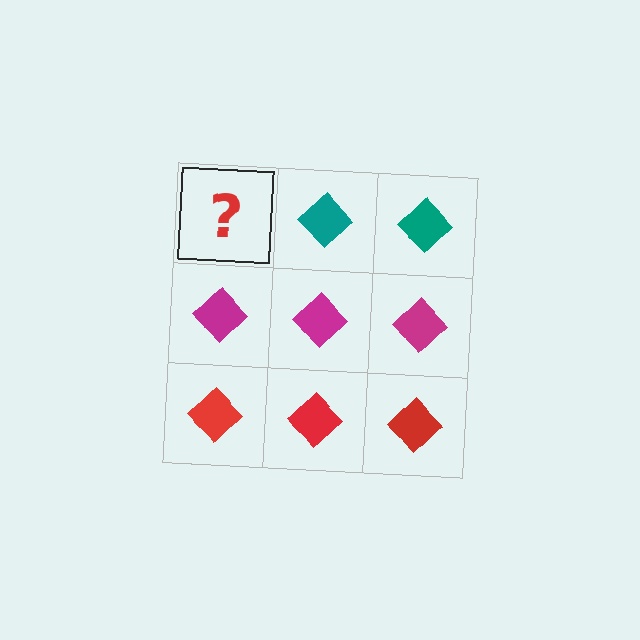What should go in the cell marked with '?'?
The missing cell should contain a teal diamond.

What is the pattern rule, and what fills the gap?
The rule is that each row has a consistent color. The gap should be filled with a teal diamond.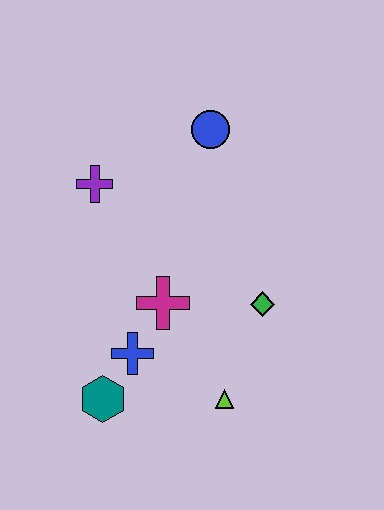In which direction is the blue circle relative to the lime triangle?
The blue circle is above the lime triangle.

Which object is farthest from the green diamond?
The purple cross is farthest from the green diamond.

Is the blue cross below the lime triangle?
No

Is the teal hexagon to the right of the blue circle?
No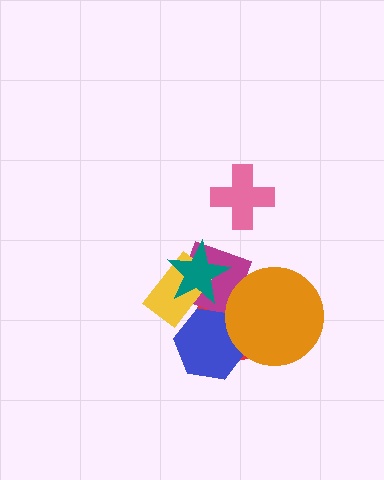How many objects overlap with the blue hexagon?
4 objects overlap with the blue hexagon.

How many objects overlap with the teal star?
3 objects overlap with the teal star.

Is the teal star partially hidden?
No, no other shape covers it.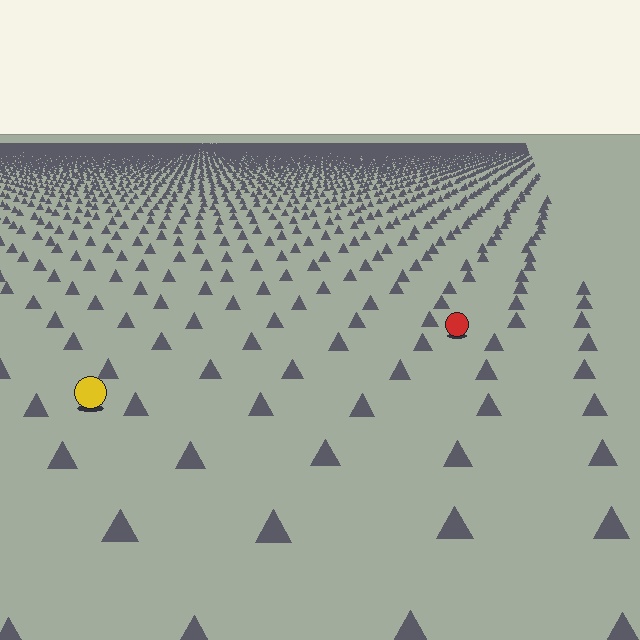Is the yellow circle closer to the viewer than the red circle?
Yes. The yellow circle is closer — you can tell from the texture gradient: the ground texture is coarser near it.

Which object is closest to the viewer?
The yellow circle is closest. The texture marks near it are larger and more spread out.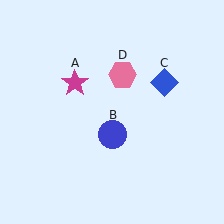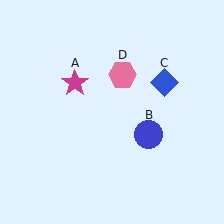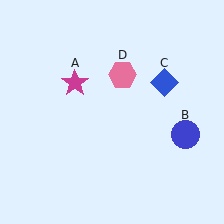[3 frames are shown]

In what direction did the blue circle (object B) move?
The blue circle (object B) moved right.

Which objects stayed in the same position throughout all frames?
Magenta star (object A) and blue diamond (object C) and pink hexagon (object D) remained stationary.